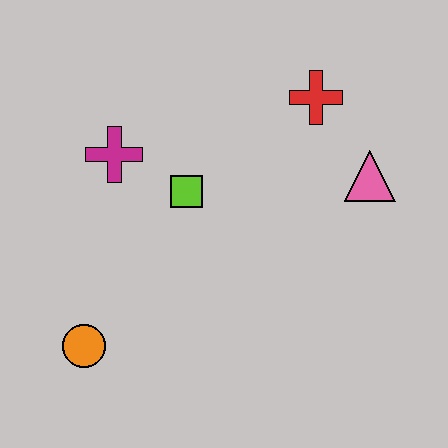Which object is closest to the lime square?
The magenta cross is closest to the lime square.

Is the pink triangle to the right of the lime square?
Yes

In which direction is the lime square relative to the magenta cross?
The lime square is to the right of the magenta cross.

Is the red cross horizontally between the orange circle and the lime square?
No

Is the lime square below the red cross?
Yes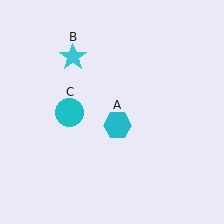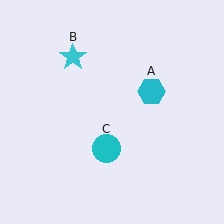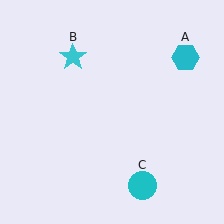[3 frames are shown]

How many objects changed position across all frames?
2 objects changed position: cyan hexagon (object A), cyan circle (object C).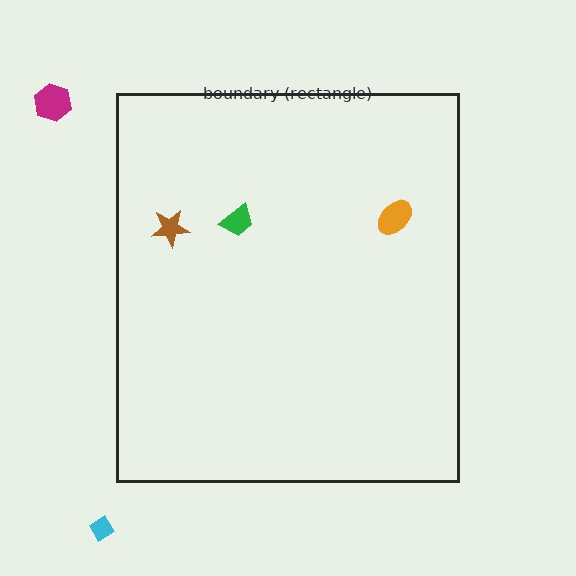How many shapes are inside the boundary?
3 inside, 2 outside.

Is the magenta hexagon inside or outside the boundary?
Outside.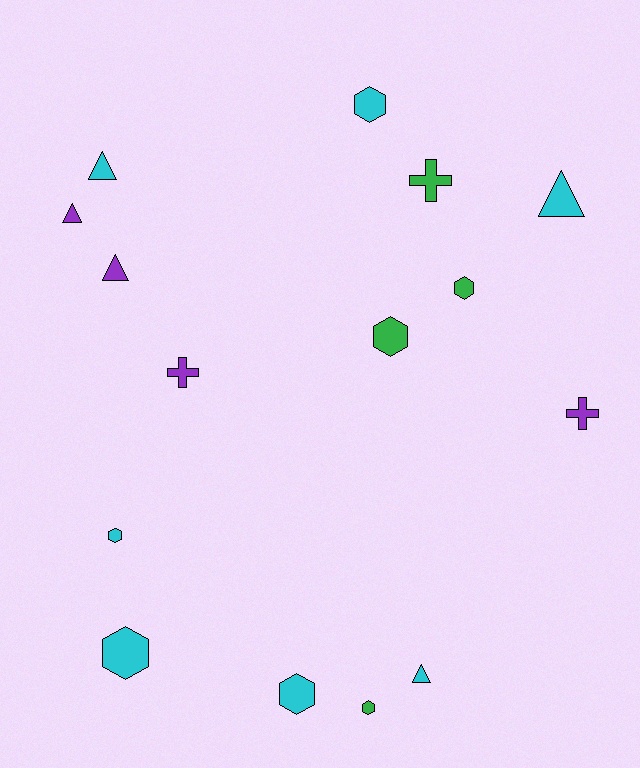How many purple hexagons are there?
There are no purple hexagons.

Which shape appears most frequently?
Hexagon, with 7 objects.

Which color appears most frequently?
Cyan, with 7 objects.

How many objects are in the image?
There are 15 objects.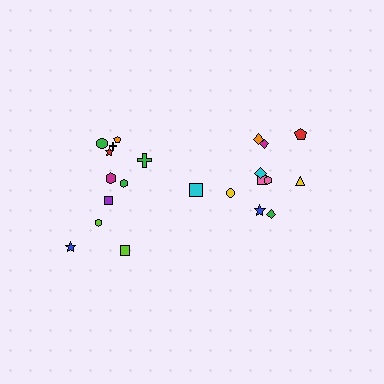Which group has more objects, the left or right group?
The left group.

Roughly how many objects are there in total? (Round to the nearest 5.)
Roughly 20 objects in total.